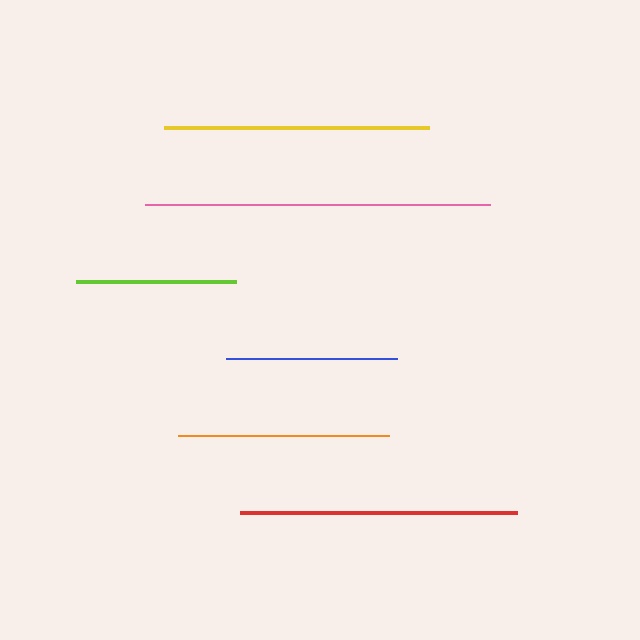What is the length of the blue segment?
The blue segment is approximately 171 pixels long.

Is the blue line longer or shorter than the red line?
The red line is longer than the blue line.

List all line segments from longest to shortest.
From longest to shortest: pink, red, yellow, orange, blue, lime.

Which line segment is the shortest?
The lime line is the shortest at approximately 161 pixels.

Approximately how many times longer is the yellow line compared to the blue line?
The yellow line is approximately 1.5 times the length of the blue line.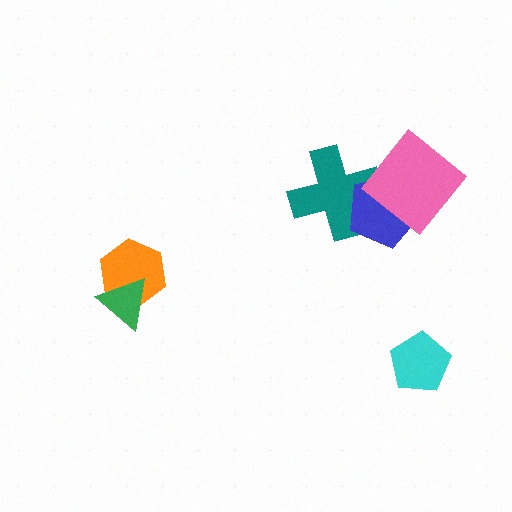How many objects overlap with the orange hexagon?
1 object overlaps with the orange hexagon.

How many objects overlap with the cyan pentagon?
0 objects overlap with the cyan pentagon.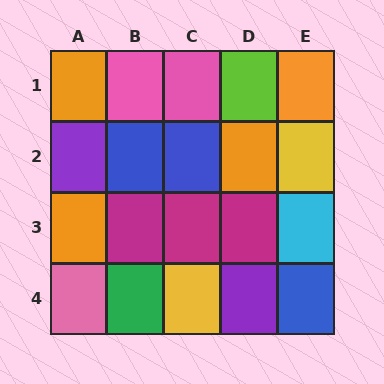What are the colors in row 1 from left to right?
Orange, pink, pink, lime, orange.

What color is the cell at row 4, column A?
Pink.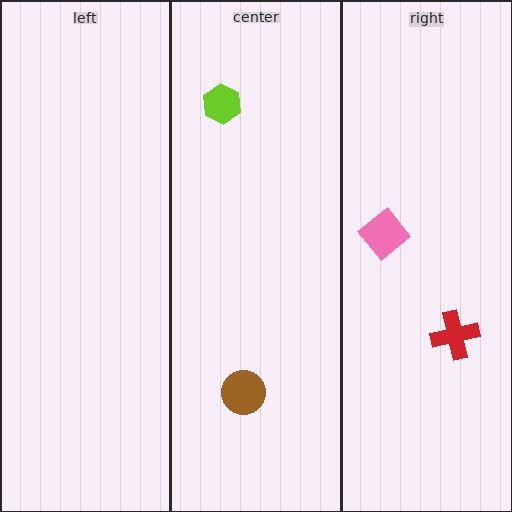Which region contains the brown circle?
The center region.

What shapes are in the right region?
The pink diamond, the red cross.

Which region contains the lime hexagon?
The center region.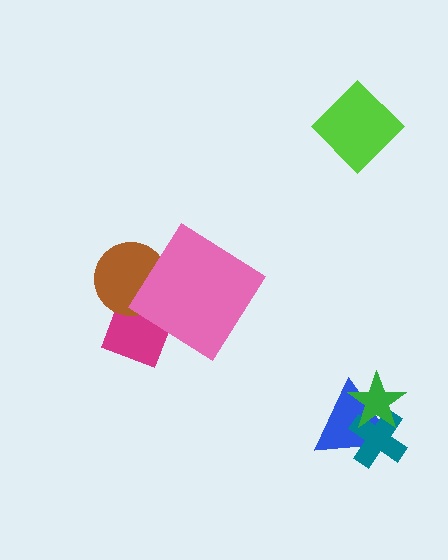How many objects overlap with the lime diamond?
0 objects overlap with the lime diamond.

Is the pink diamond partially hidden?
No, no other shape covers it.